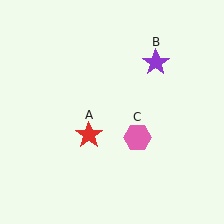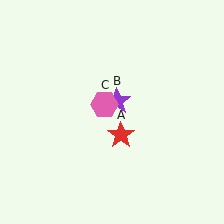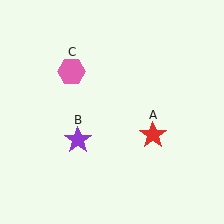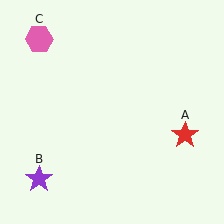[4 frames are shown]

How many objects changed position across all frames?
3 objects changed position: red star (object A), purple star (object B), pink hexagon (object C).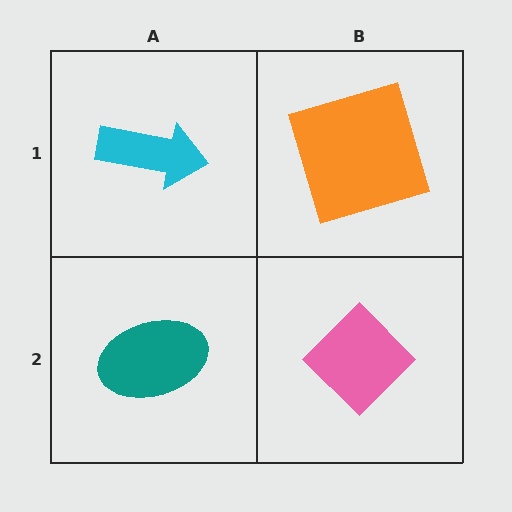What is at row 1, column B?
An orange square.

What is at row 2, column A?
A teal ellipse.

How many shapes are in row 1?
2 shapes.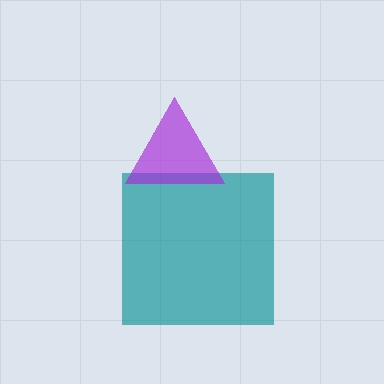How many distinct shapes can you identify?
There are 2 distinct shapes: a teal square, a purple triangle.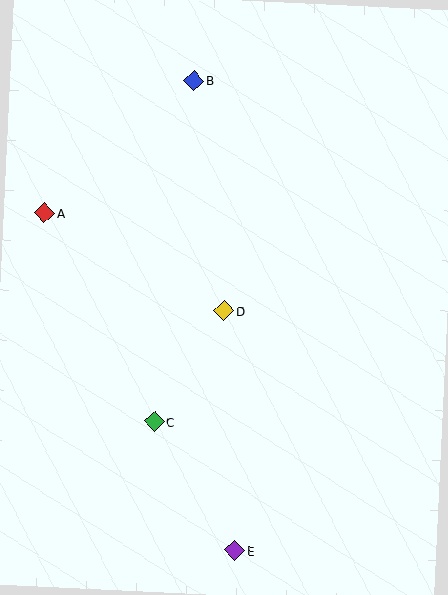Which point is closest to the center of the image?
Point D at (224, 311) is closest to the center.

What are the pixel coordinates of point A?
Point A is at (44, 213).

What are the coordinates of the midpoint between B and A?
The midpoint between B and A is at (119, 147).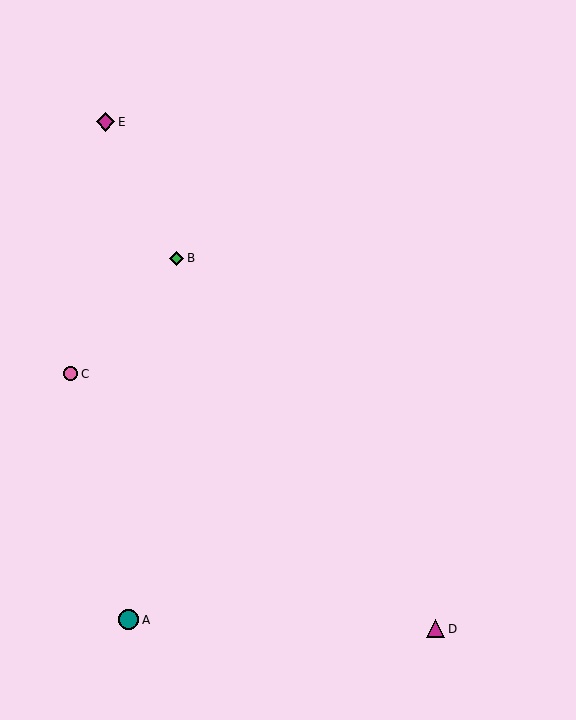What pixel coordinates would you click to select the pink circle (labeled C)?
Click at (71, 374) to select the pink circle C.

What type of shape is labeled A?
Shape A is a teal circle.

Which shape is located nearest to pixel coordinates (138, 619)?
The teal circle (labeled A) at (128, 620) is nearest to that location.